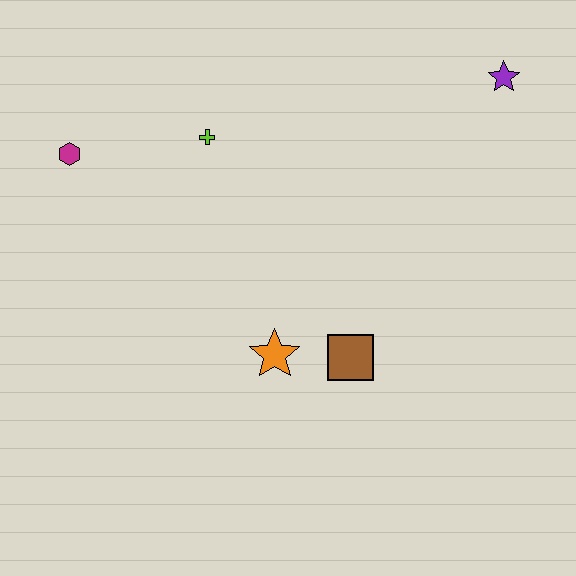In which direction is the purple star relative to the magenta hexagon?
The purple star is to the right of the magenta hexagon.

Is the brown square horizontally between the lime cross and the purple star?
Yes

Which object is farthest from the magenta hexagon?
The purple star is farthest from the magenta hexagon.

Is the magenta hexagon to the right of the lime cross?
No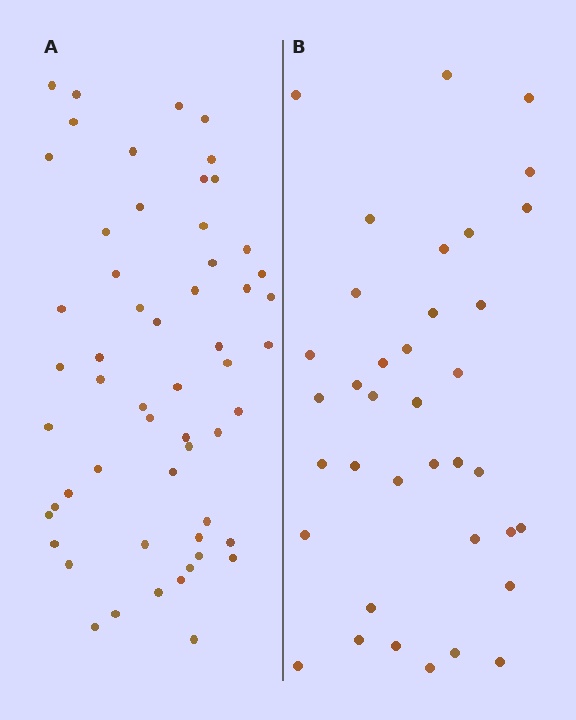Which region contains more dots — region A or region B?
Region A (the left region) has more dots.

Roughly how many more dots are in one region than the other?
Region A has approximately 20 more dots than region B.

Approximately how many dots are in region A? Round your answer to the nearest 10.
About 60 dots. (The exact count is 56, which rounds to 60.)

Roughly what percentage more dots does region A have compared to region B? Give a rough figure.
About 50% more.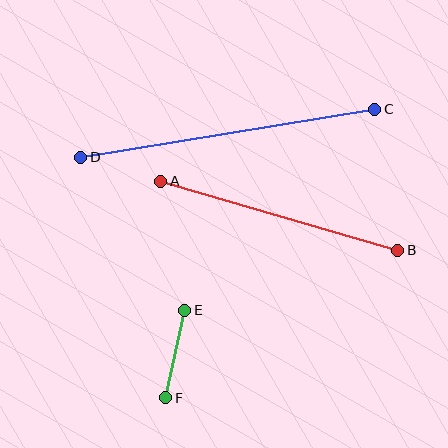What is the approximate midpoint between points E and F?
The midpoint is at approximately (175, 354) pixels.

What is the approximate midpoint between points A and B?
The midpoint is at approximately (279, 216) pixels.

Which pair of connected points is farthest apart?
Points C and D are farthest apart.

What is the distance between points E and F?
The distance is approximately 90 pixels.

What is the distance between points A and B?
The distance is approximately 247 pixels.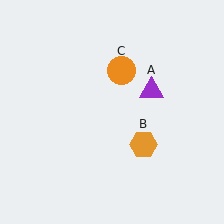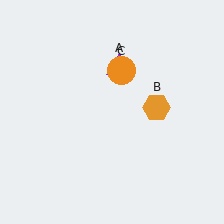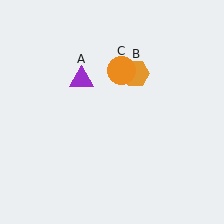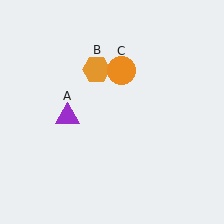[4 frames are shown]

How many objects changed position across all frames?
2 objects changed position: purple triangle (object A), orange hexagon (object B).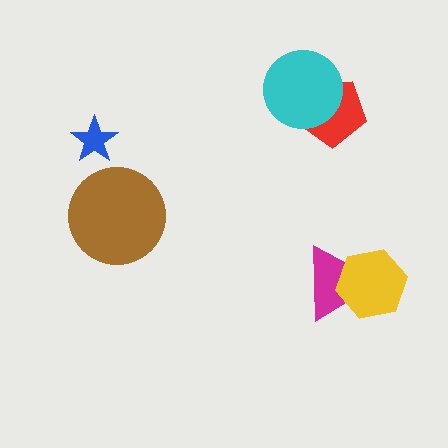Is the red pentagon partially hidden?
Yes, it is partially covered by another shape.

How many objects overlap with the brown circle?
0 objects overlap with the brown circle.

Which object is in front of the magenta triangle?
The yellow hexagon is in front of the magenta triangle.